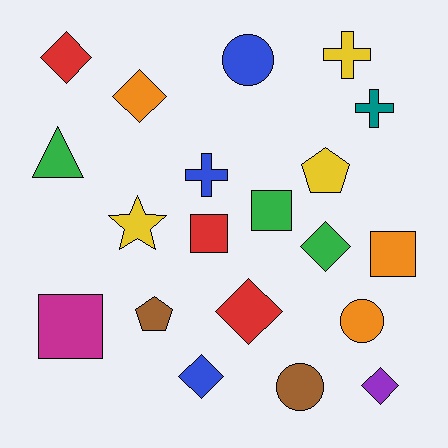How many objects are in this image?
There are 20 objects.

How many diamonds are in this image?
There are 6 diamonds.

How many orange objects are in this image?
There are 3 orange objects.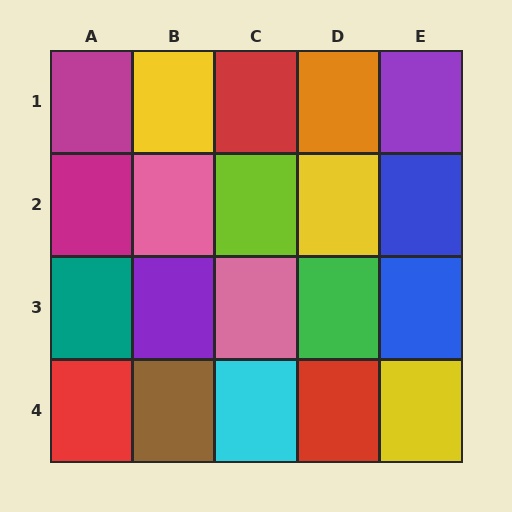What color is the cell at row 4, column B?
Brown.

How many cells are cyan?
1 cell is cyan.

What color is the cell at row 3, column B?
Purple.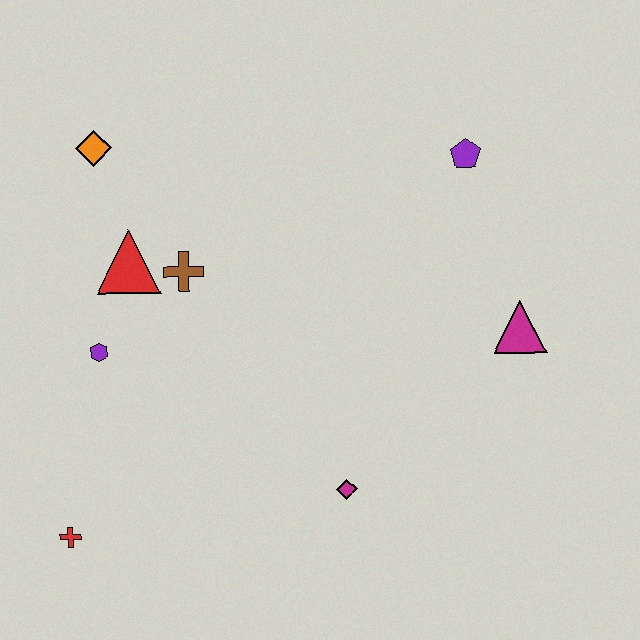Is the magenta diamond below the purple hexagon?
Yes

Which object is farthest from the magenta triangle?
The red cross is farthest from the magenta triangle.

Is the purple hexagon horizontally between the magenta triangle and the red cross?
Yes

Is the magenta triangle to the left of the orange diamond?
No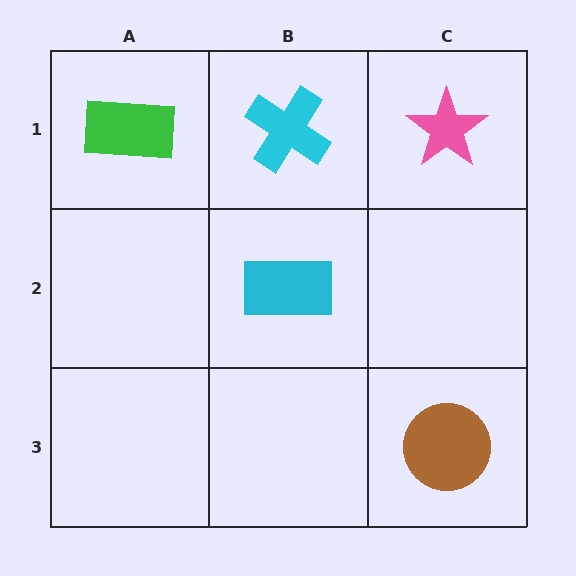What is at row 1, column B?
A cyan cross.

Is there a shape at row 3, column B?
No, that cell is empty.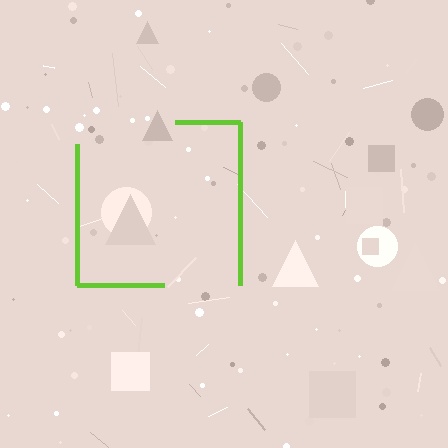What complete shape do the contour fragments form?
The contour fragments form a square.